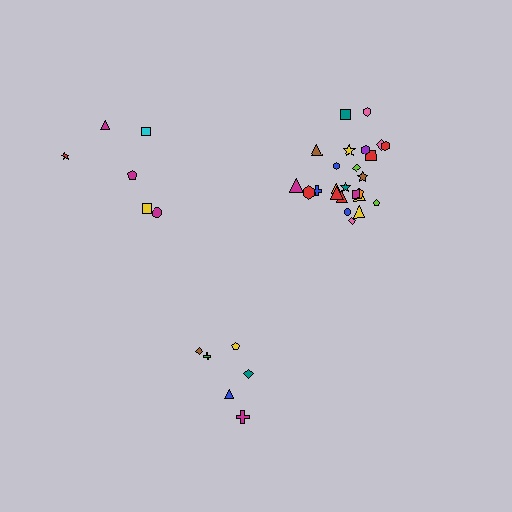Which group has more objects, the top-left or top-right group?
The top-right group.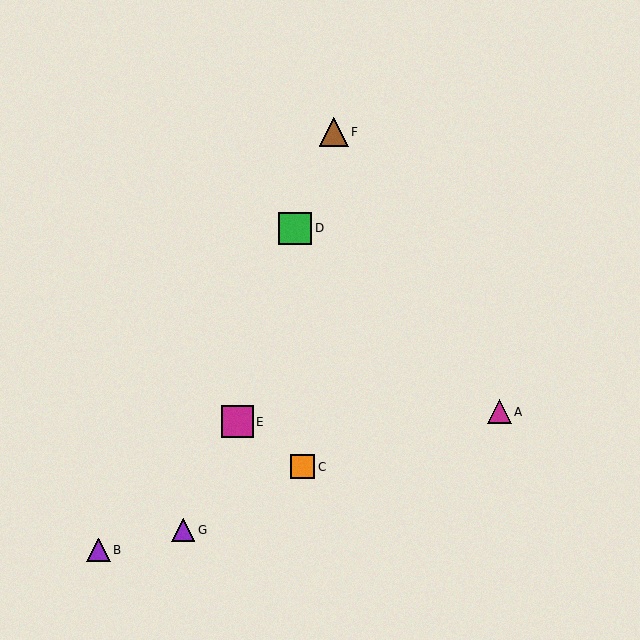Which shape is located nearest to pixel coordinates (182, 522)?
The purple triangle (labeled G) at (183, 530) is nearest to that location.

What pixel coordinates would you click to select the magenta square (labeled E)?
Click at (237, 422) to select the magenta square E.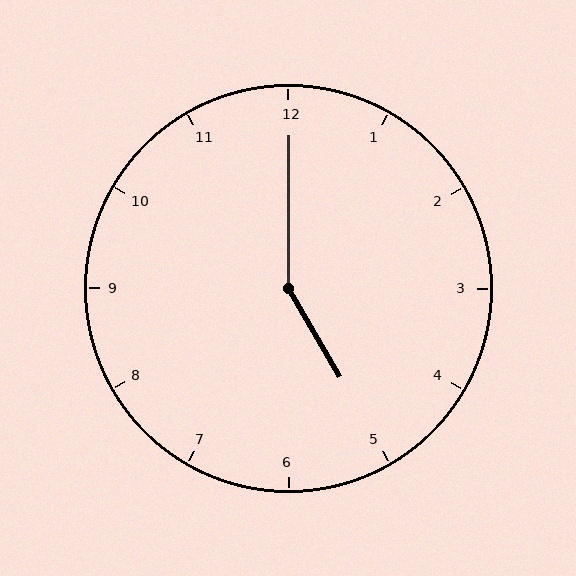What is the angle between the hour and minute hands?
Approximately 150 degrees.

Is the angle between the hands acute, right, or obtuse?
It is obtuse.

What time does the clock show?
5:00.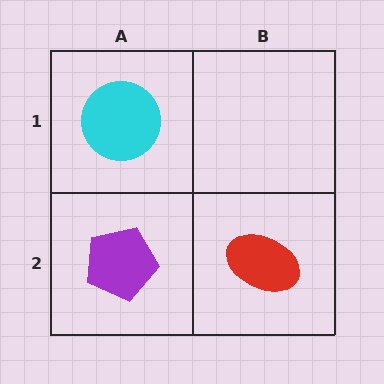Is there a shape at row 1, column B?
No, that cell is empty.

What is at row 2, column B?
A red ellipse.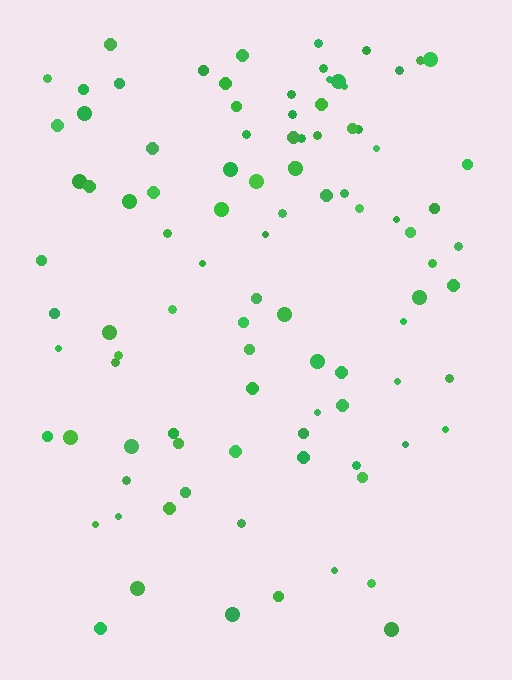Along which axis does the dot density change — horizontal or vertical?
Vertical.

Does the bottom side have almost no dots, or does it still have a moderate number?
Still a moderate number, just noticeably fewer than the top.